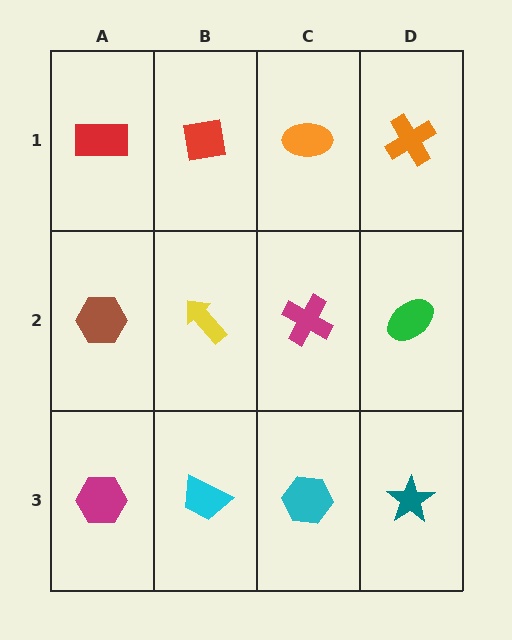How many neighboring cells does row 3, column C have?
3.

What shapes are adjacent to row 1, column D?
A green ellipse (row 2, column D), an orange ellipse (row 1, column C).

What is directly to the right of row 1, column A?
A red square.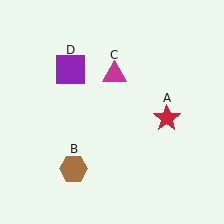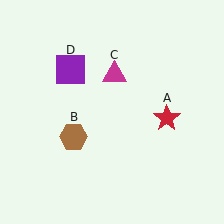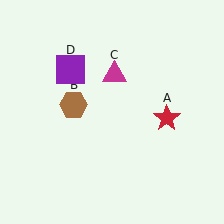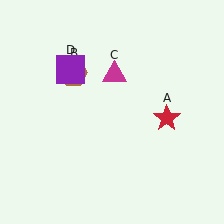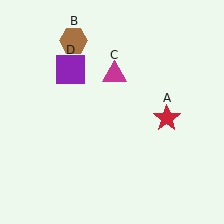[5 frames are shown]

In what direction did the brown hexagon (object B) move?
The brown hexagon (object B) moved up.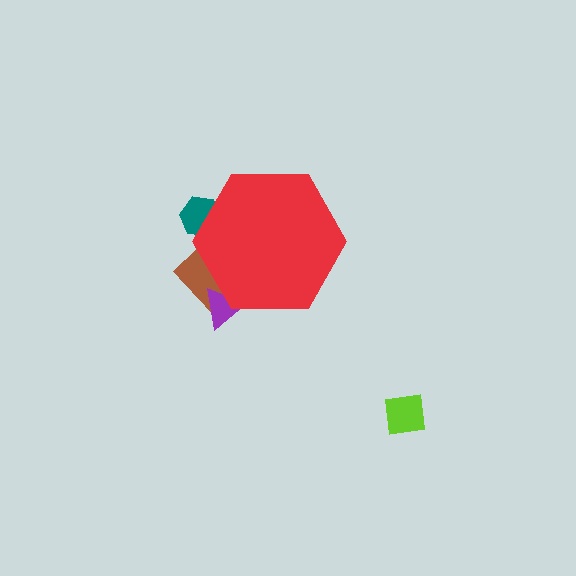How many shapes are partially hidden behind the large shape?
3 shapes are partially hidden.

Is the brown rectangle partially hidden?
Yes, the brown rectangle is partially hidden behind the red hexagon.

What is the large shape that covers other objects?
A red hexagon.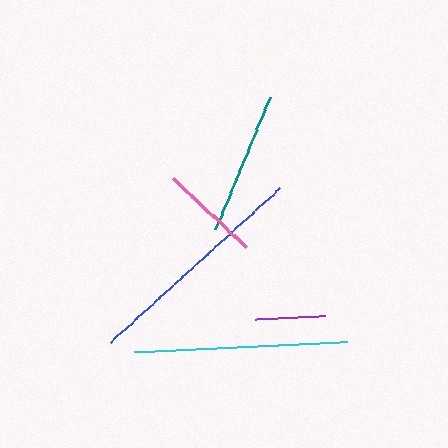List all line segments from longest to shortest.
From longest to shortest: blue, cyan, teal, pink, purple.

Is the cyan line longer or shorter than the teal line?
The cyan line is longer than the teal line.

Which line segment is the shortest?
The purple line is the shortest at approximately 70 pixels.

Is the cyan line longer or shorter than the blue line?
The blue line is longer than the cyan line.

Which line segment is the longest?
The blue line is the longest at approximately 229 pixels.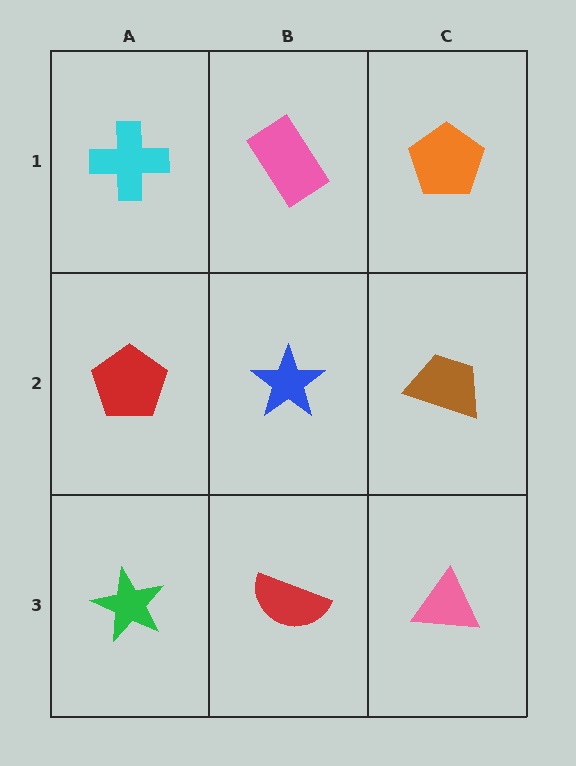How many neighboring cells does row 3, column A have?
2.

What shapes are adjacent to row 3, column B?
A blue star (row 2, column B), a green star (row 3, column A), a pink triangle (row 3, column C).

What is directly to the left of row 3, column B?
A green star.